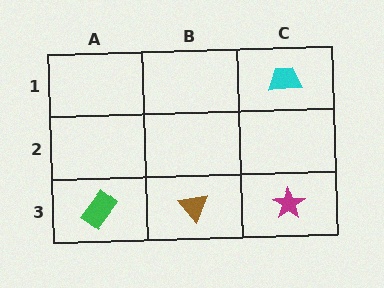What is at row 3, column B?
A brown triangle.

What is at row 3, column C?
A magenta star.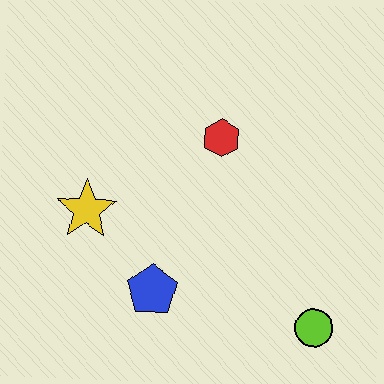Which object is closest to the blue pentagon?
The yellow star is closest to the blue pentagon.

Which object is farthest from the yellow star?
The lime circle is farthest from the yellow star.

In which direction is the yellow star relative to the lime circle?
The yellow star is to the left of the lime circle.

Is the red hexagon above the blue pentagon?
Yes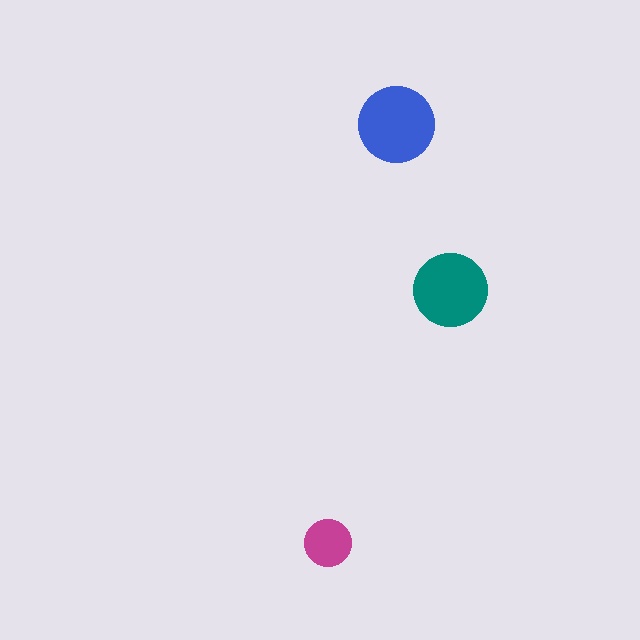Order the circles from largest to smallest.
the blue one, the teal one, the magenta one.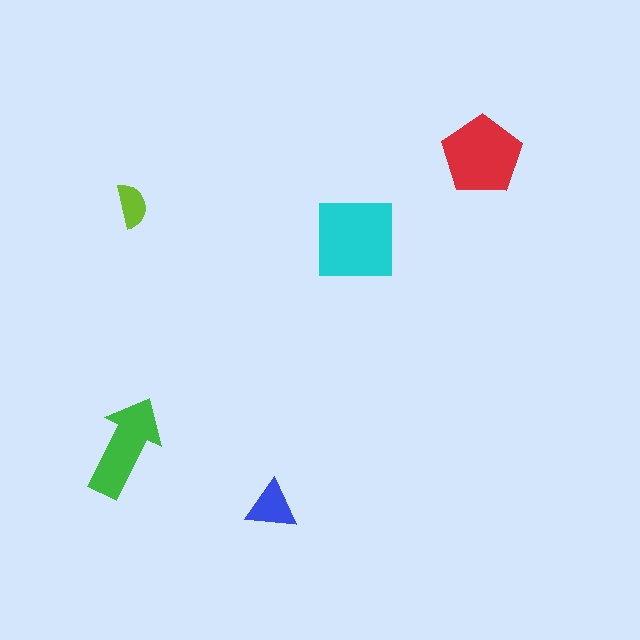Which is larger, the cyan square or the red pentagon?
The cyan square.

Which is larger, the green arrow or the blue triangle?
The green arrow.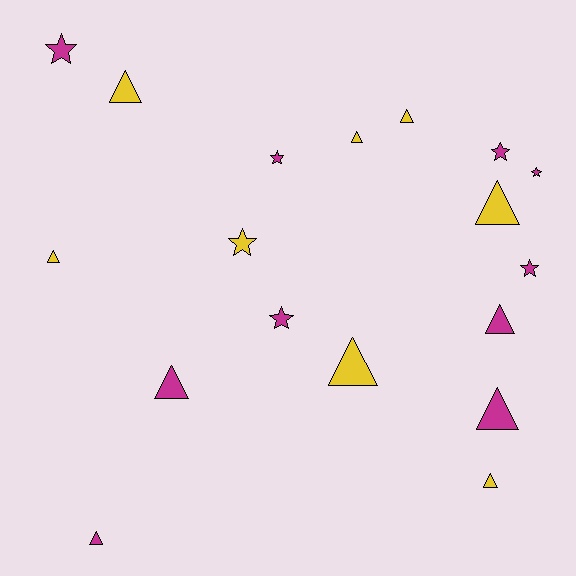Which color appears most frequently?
Magenta, with 10 objects.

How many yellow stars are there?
There is 1 yellow star.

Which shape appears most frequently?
Triangle, with 11 objects.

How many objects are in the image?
There are 18 objects.